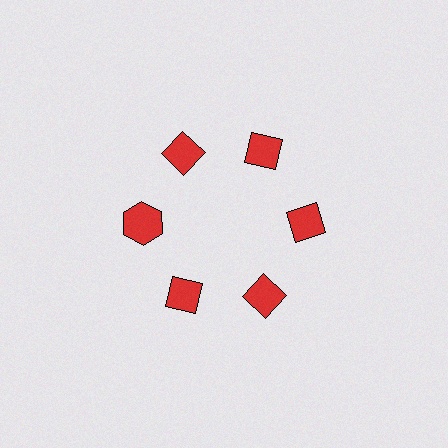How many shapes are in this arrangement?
There are 6 shapes arranged in a ring pattern.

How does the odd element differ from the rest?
It has a different shape: hexagon instead of diamond.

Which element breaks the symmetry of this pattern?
The red hexagon at roughly the 9 o'clock position breaks the symmetry. All other shapes are red diamonds.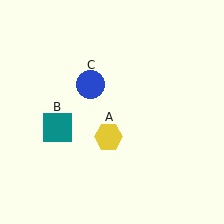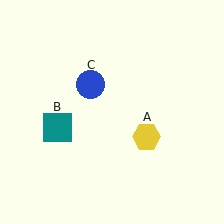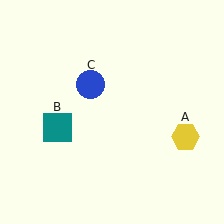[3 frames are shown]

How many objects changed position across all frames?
1 object changed position: yellow hexagon (object A).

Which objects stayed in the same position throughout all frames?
Teal square (object B) and blue circle (object C) remained stationary.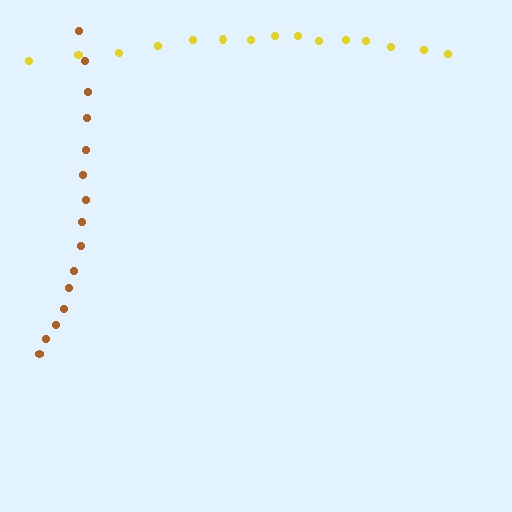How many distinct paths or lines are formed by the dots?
There are 2 distinct paths.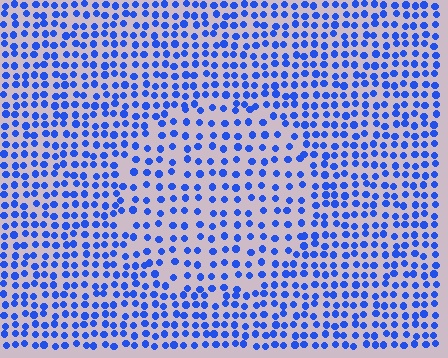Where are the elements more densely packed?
The elements are more densely packed outside the circle boundary.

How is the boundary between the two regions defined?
The boundary is defined by a change in element density (approximately 1.6x ratio). All elements are the same color, size, and shape.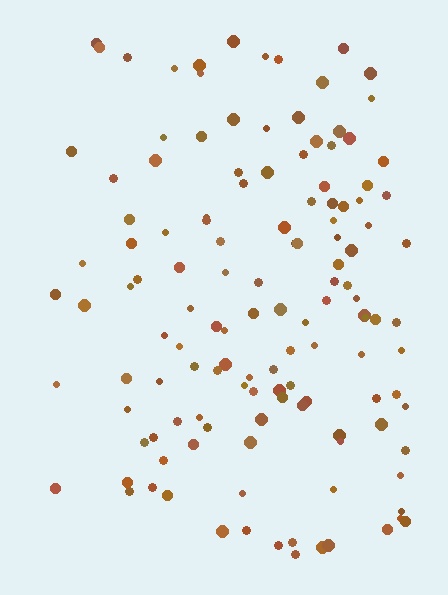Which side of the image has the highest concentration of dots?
The right.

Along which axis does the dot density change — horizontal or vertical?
Horizontal.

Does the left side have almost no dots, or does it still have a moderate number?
Still a moderate number, just noticeably fewer than the right.